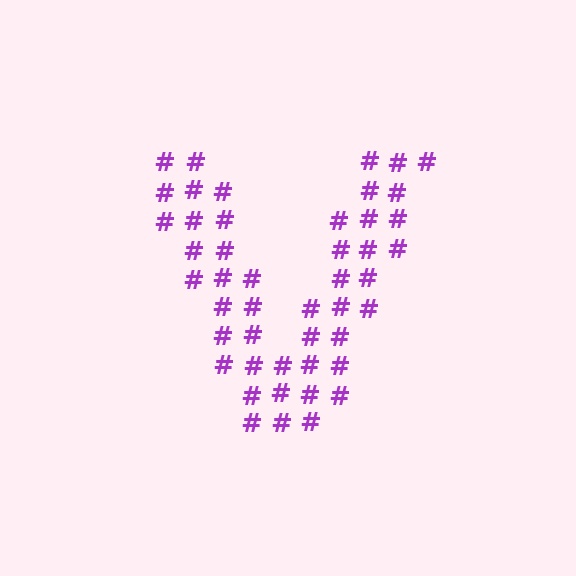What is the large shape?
The large shape is the letter V.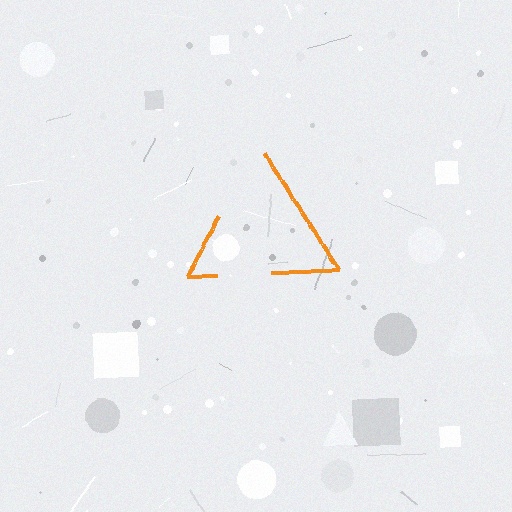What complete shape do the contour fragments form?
The contour fragments form a triangle.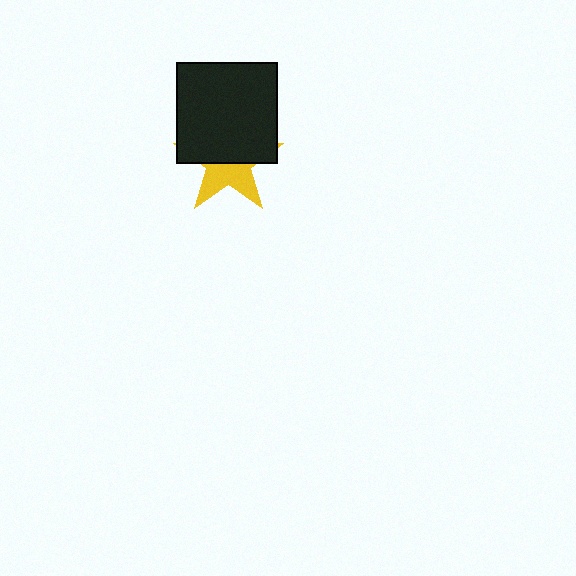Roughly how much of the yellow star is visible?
A small part of it is visible (roughly 44%).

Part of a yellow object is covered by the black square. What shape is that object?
It is a star.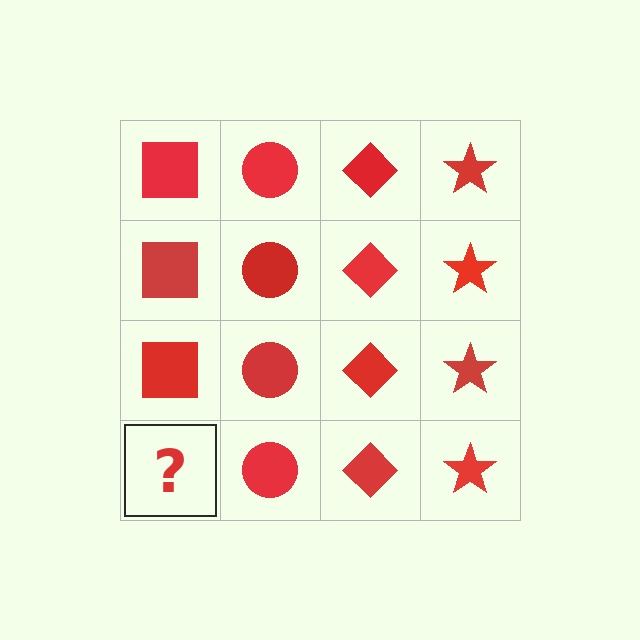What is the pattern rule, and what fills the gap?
The rule is that each column has a consistent shape. The gap should be filled with a red square.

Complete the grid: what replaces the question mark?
The question mark should be replaced with a red square.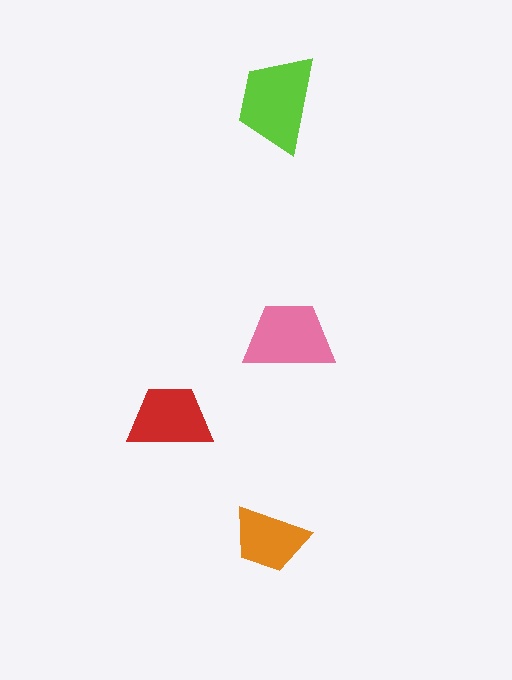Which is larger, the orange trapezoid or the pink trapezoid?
The pink one.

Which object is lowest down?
The orange trapezoid is bottommost.